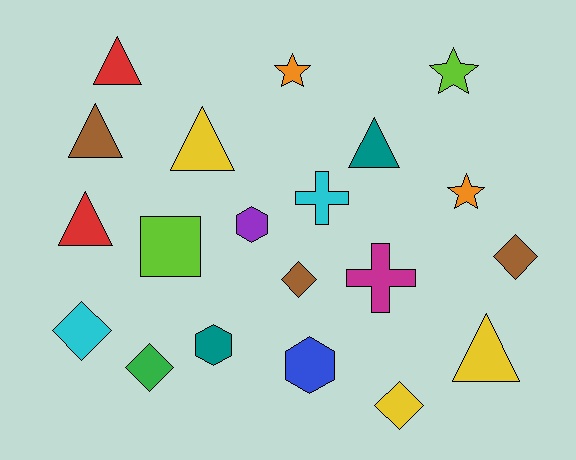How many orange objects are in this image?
There are 2 orange objects.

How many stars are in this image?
There are 3 stars.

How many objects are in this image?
There are 20 objects.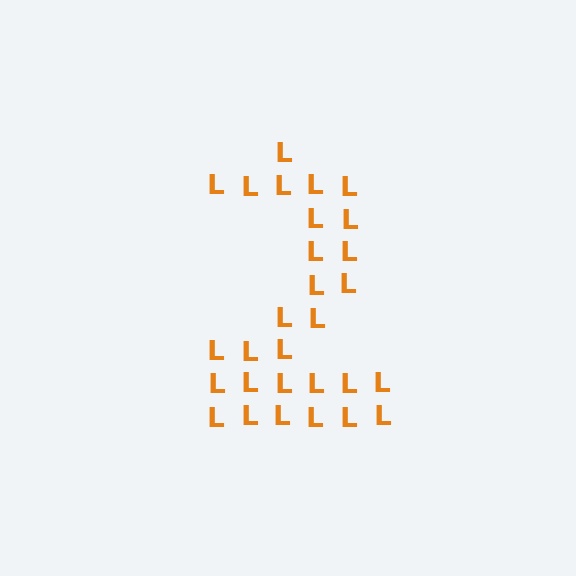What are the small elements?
The small elements are letter L's.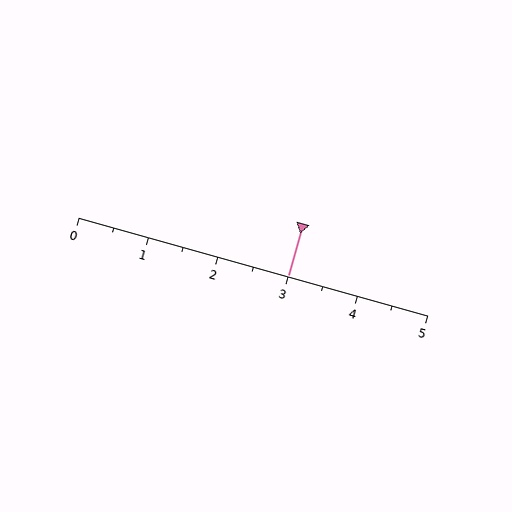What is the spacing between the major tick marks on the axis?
The major ticks are spaced 1 apart.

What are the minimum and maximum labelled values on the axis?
The axis runs from 0 to 5.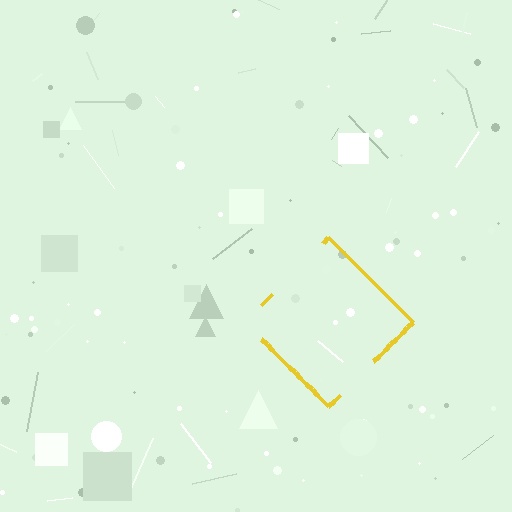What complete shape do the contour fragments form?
The contour fragments form a diamond.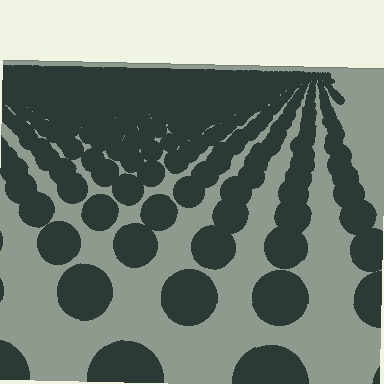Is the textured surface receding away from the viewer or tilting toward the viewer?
The surface is receding away from the viewer. Texture elements get smaller and denser toward the top.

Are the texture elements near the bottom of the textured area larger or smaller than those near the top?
Larger. Near the bottom, elements are closer to the viewer and appear at a bigger on-screen size.